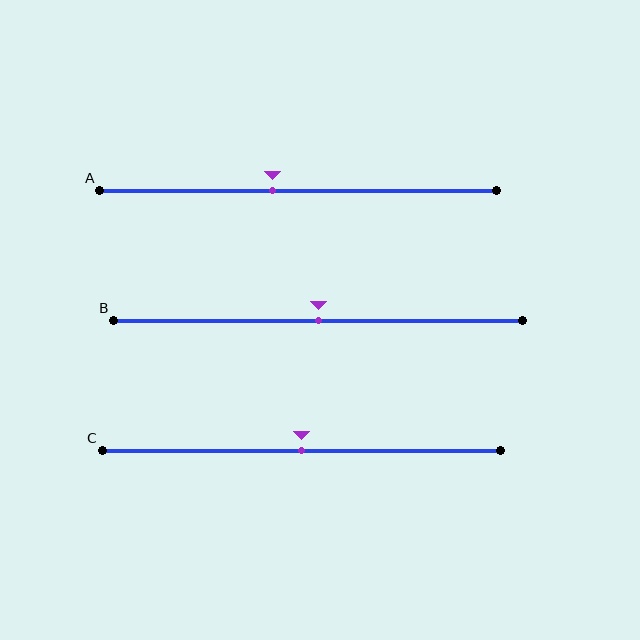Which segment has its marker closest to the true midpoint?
Segment B has its marker closest to the true midpoint.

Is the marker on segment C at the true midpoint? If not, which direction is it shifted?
Yes, the marker on segment C is at the true midpoint.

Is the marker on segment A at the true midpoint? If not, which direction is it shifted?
No, the marker on segment A is shifted to the left by about 6% of the segment length.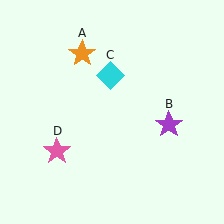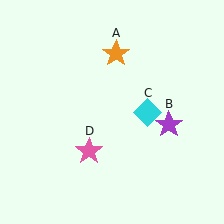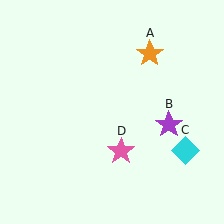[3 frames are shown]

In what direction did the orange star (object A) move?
The orange star (object A) moved right.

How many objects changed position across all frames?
3 objects changed position: orange star (object A), cyan diamond (object C), pink star (object D).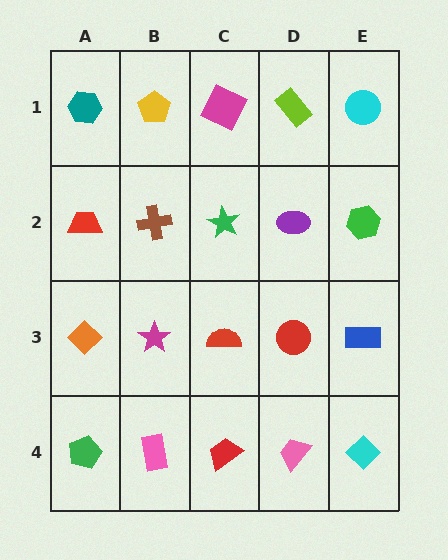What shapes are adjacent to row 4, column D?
A red circle (row 3, column D), a red trapezoid (row 4, column C), a cyan diamond (row 4, column E).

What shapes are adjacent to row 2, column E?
A cyan circle (row 1, column E), a blue rectangle (row 3, column E), a purple ellipse (row 2, column D).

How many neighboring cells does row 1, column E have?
2.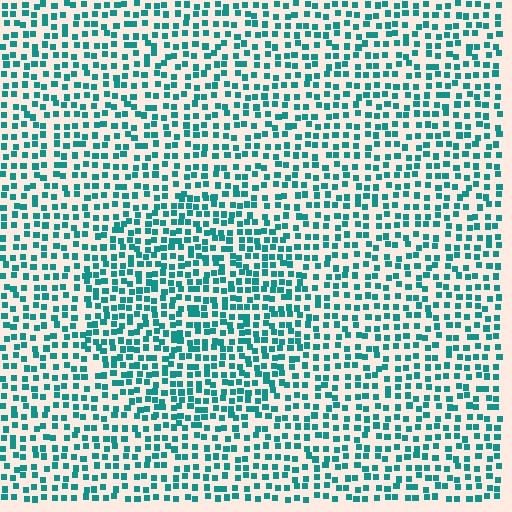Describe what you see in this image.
The image contains small teal elements arranged at two different densities. A circle-shaped region is visible where the elements are more densely packed than the surrounding area.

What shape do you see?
I see a circle.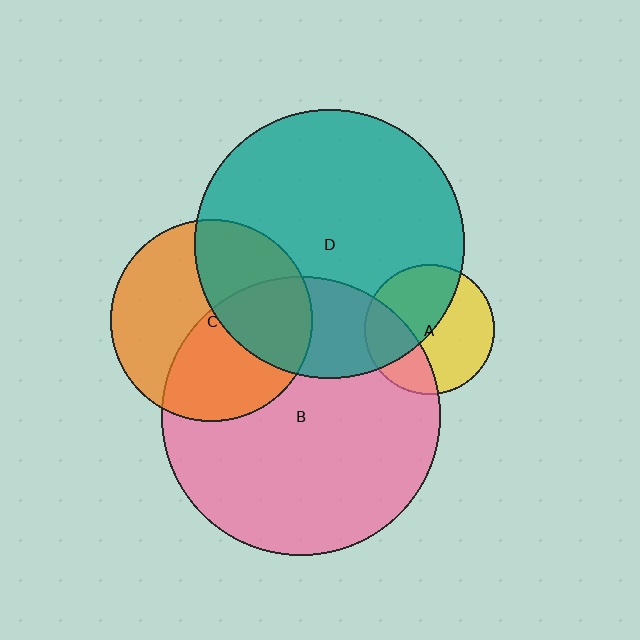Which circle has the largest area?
Circle B (pink).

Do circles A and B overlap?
Yes.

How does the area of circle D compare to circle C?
Approximately 1.8 times.